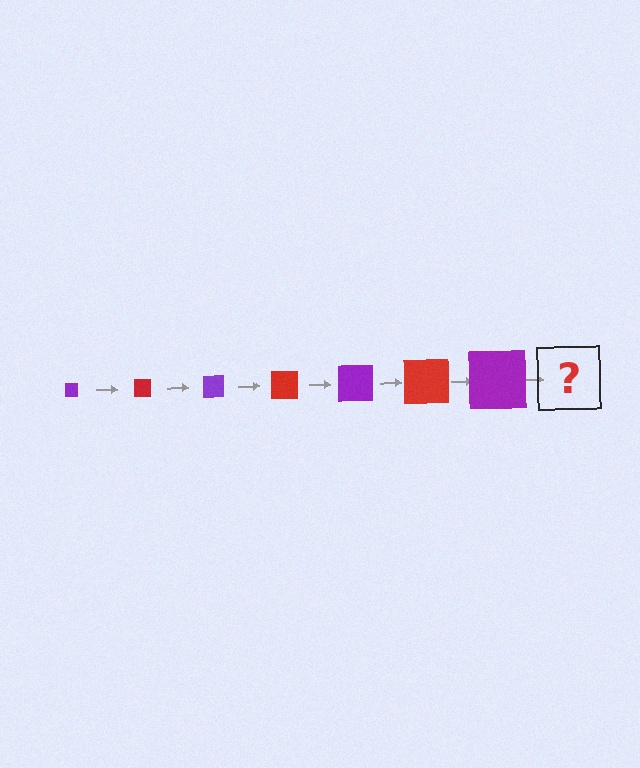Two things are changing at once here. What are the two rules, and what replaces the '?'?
The two rules are that the square grows larger each step and the color cycles through purple and red. The '?' should be a red square, larger than the previous one.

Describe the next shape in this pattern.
It should be a red square, larger than the previous one.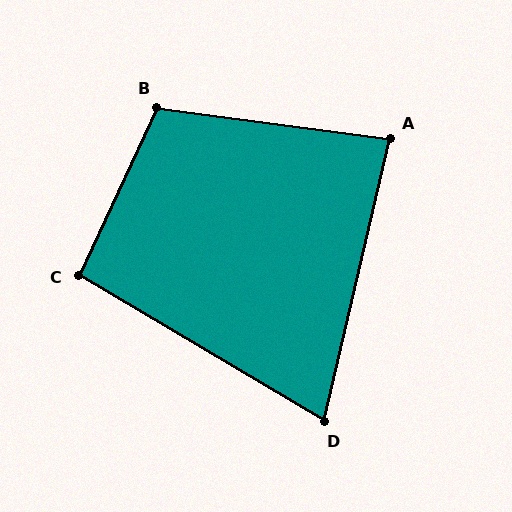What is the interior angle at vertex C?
Approximately 96 degrees (obtuse).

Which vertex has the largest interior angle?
B, at approximately 107 degrees.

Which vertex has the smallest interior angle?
D, at approximately 73 degrees.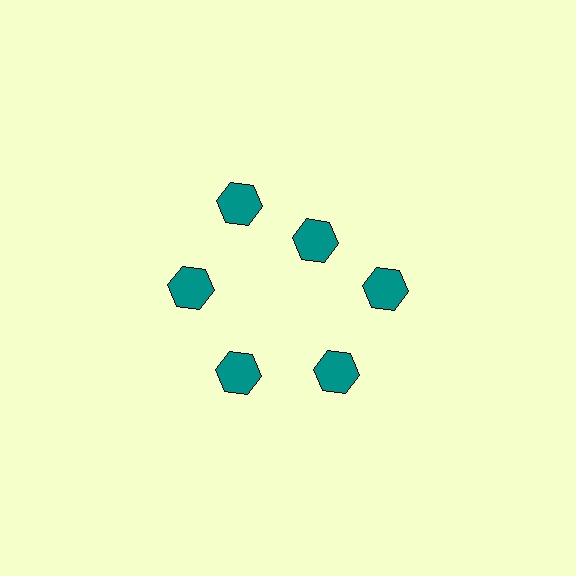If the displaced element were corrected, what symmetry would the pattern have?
It would have 6-fold rotational symmetry — the pattern would map onto itself every 60 degrees.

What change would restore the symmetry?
The symmetry would be restored by moving it outward, back onto the ring so that all 6 hexagons sit at equal angles and equal distance from the center.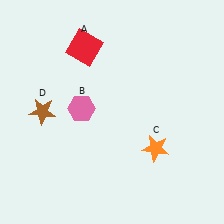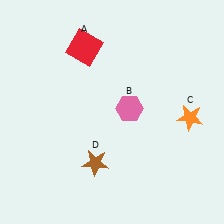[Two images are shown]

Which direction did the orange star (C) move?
The orange star (C) moved right.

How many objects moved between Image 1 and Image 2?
3 objects moved between the two images.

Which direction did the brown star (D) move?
The brown star (D) moved right.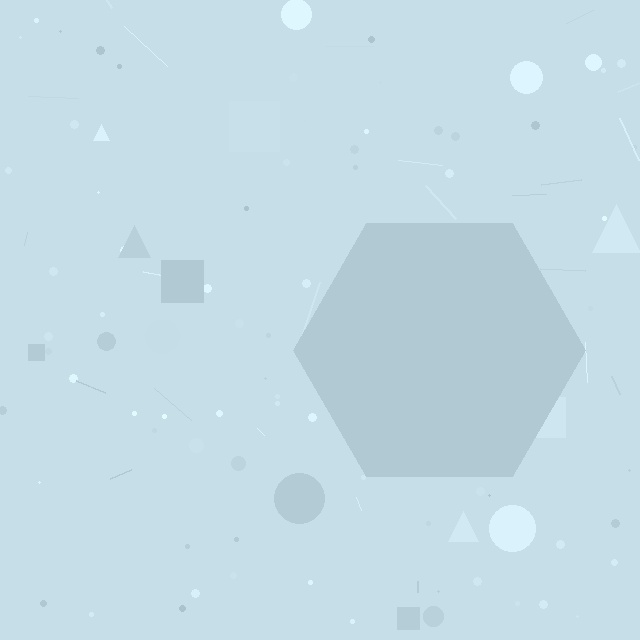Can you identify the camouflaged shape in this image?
The camouflaged shape is a hexagon.